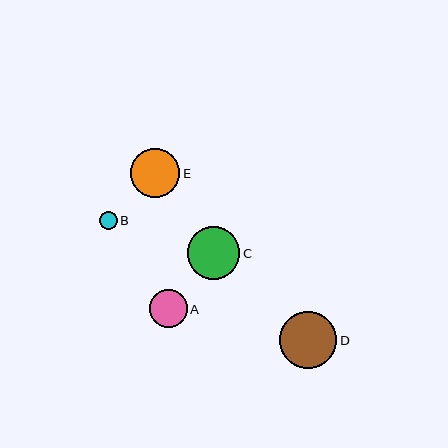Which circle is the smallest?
Circle B is the smallest with a size of approximately 18 pixels.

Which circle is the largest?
Circle D is the largest with a size of approximately 57 pixels.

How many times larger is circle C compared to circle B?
Circle C is approximately 2.9 times the size of circle B.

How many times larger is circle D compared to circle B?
Circle D is approximately 3.2 times the size of circle B.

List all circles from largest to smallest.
From largest to smallest: D, C, E, A, B.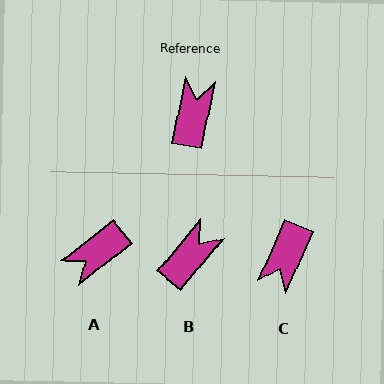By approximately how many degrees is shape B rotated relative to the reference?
Approximately 28 degrees clockwise.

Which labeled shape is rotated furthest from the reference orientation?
C, about 168 degrees away.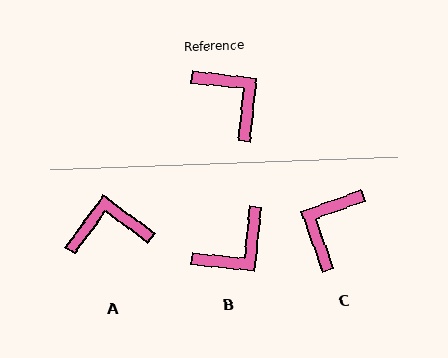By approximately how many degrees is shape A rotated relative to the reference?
Approximately 60 degrees counter-clockwise.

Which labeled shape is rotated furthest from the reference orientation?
C, about 116 degrees away.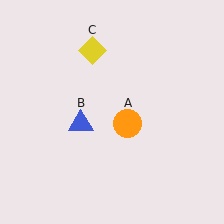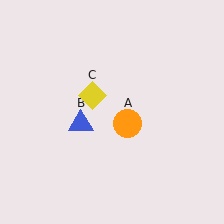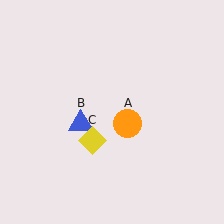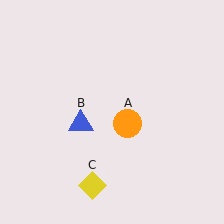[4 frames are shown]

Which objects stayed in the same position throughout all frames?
Orange circle (object A) and blue triangle (object B) remained stationary.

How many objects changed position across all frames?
1 object changed position: yellow diamond (object C).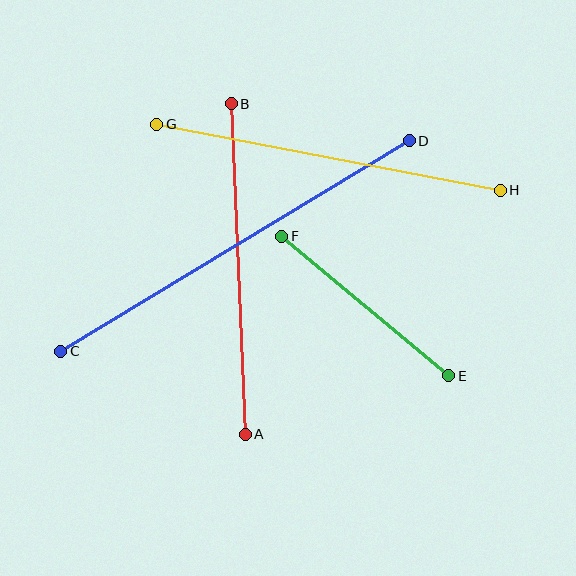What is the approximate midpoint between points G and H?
The midpoint is at approximately (329, 157) pixels.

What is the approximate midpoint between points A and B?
The midpoint is at approximately (238, 269) pixels.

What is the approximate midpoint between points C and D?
The midpoint is at approximately (235, 246) pixels.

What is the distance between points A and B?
The distance is approximately 331 pixels.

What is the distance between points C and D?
The distance is approximately 407 pixels.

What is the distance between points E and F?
The distance is approximately 218 pixels.